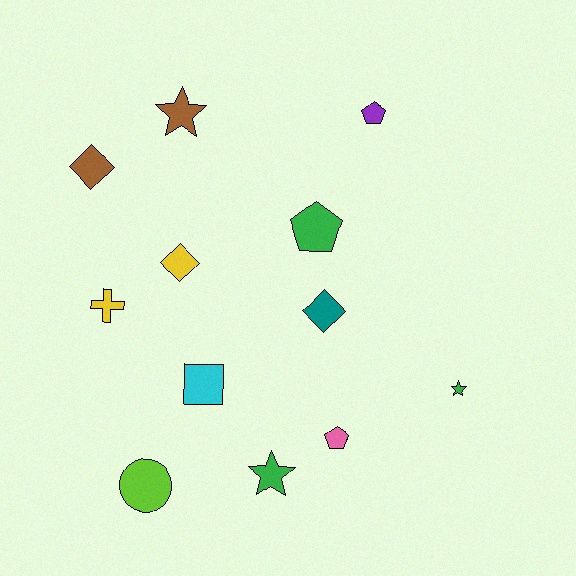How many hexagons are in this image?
There are no hexagons.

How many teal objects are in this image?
There is 1 teal object.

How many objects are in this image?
There are 12 objects.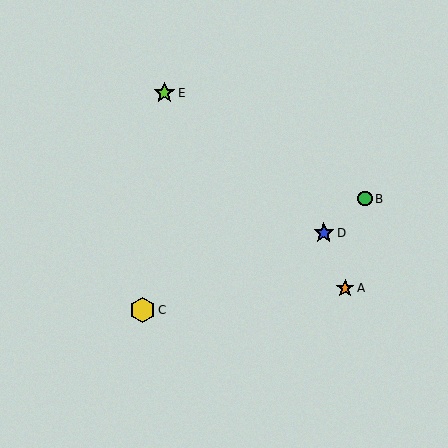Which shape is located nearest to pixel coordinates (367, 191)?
The green circle (labeled B) at (365, 199) is nearest to that location.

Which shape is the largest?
The yellow hexagon (labeled C) is the largest.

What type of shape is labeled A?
Shape A is an orange star.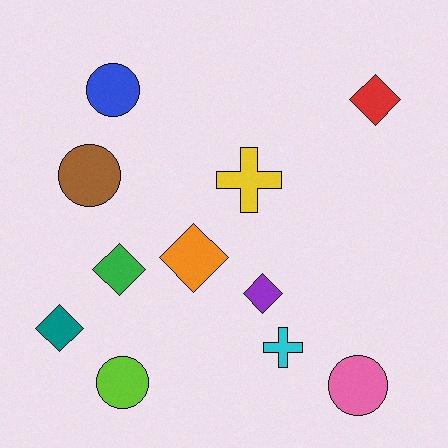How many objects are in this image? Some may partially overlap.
There are 11 objects.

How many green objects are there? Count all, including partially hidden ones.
There is 1 green object.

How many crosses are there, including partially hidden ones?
There are 2 crosses.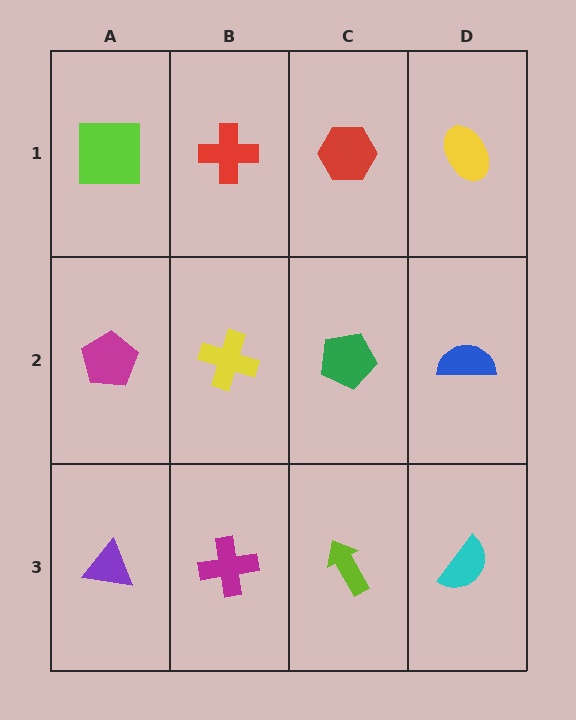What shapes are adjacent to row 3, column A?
A magenta pentagon (row 2, column A), a magenta cross (row 3, column B).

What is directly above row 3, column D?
A blue semicircle.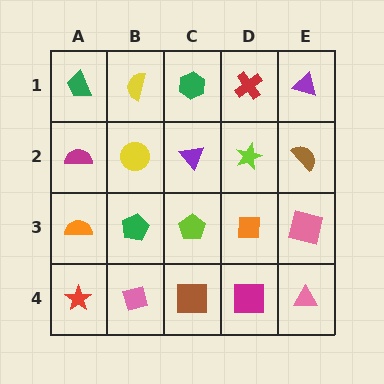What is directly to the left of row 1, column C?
A yellow semicircle.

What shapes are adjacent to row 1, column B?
A yellow circle (row 2, column B), a green trapezoid (row 1, column A), a green hexagon (row 1, column C).